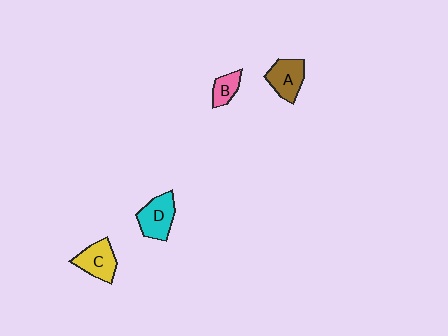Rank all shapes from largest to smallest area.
From largest to smallest: D (cyan), C (yellow), A (brown), B (pink).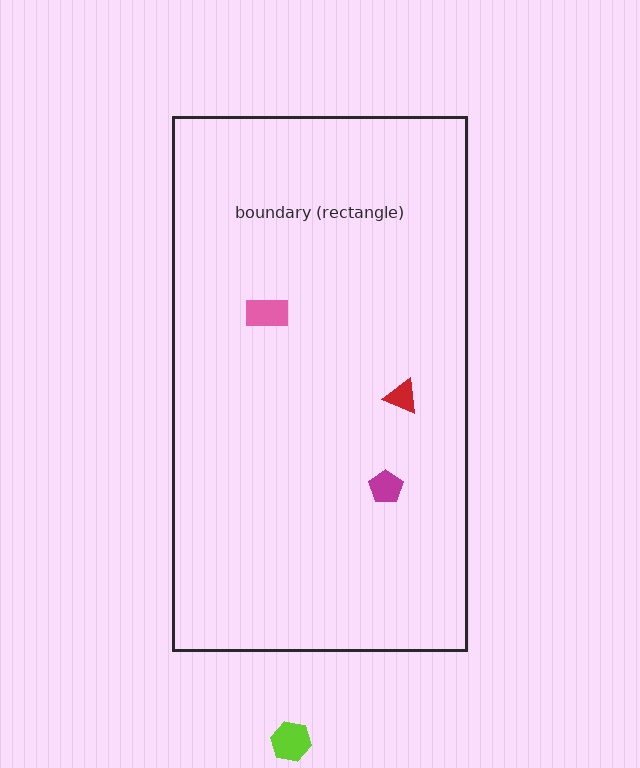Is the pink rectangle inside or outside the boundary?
Inside.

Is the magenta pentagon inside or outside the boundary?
Inside.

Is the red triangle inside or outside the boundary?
Inside.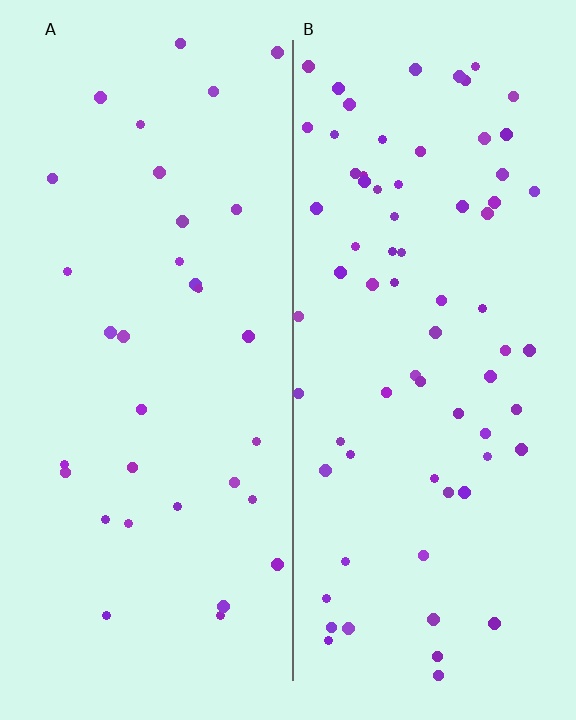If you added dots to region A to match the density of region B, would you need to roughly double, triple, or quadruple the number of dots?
Approximately double.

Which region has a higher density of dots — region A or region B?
B (the right).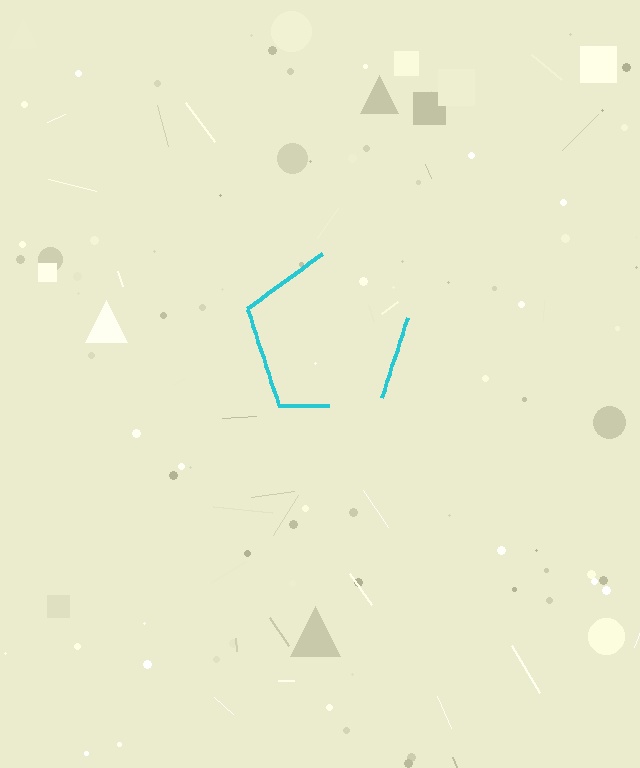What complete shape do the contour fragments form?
The contour fragments form a pentagon.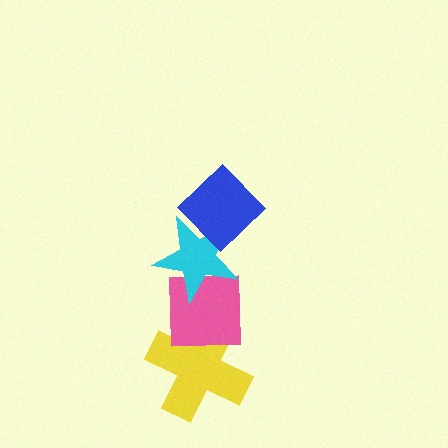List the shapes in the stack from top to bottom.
From top to bottom: the blue diamond, the cyan star, the pink square, the yellow cross.